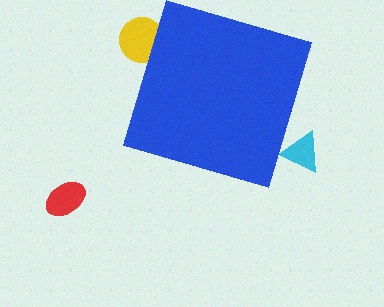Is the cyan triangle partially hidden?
Yes, the cyan triangle is partially hidden behind the blue diamond.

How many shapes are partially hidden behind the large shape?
2 shapes are partially hidden.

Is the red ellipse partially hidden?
No, the red ellipse is fully visible.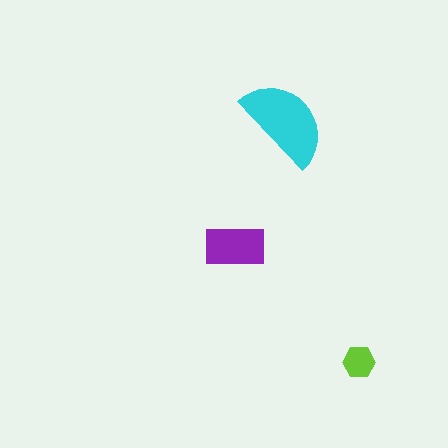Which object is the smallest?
The lime hexagon.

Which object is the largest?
The cyan semicircle.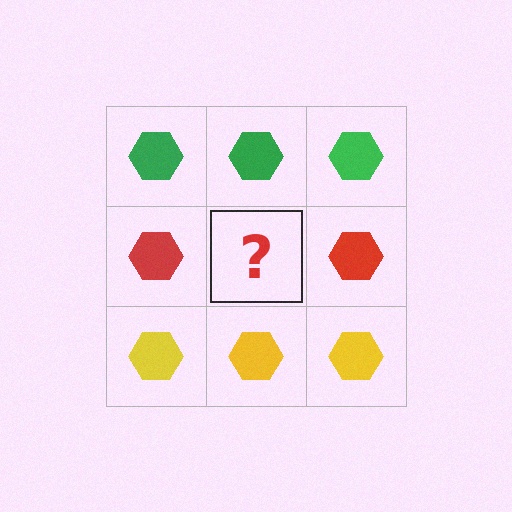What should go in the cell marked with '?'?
The missing cell should contain a red hexagon.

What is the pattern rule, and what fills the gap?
The rule is that each row has a consistent color. The gap should be filled with a red hexagon.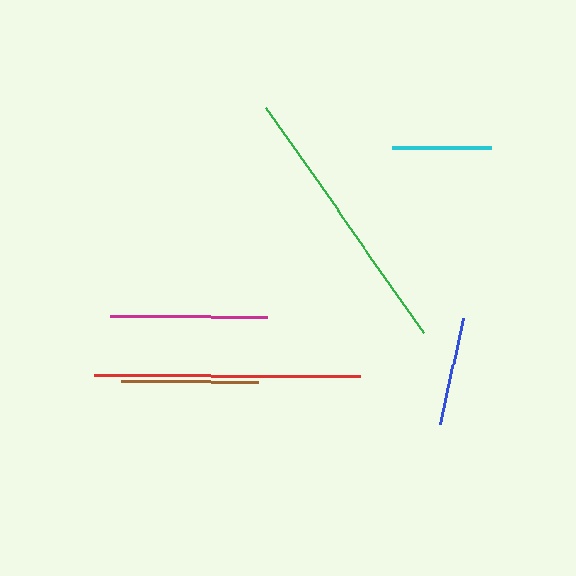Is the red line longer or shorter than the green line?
The green line is longer than the red line.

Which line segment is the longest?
The green line is the longest at approximately 275 pixels.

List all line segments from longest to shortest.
From longest to shortest: green, red, magenta, brown, blue, cyan.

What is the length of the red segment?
The red segment is approximately 266 pixels long.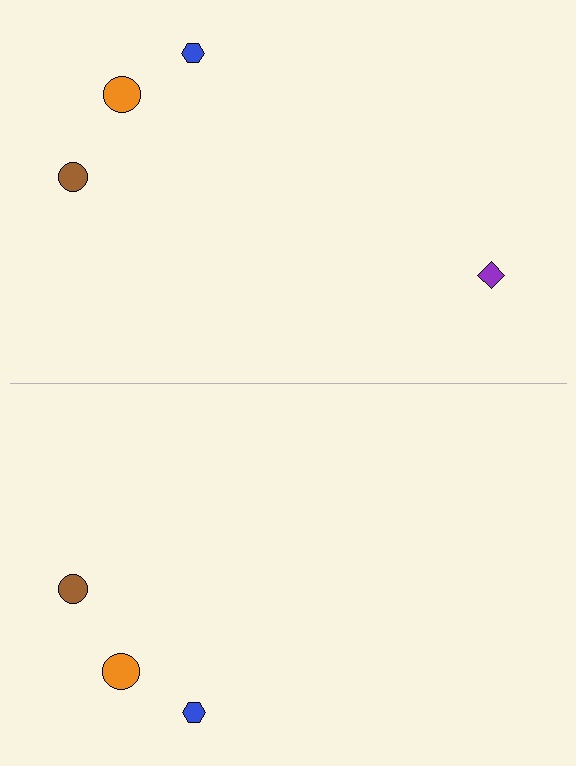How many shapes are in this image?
There are 7 shapes in this image.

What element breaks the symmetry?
A purple diamond is missing from the bottom side.